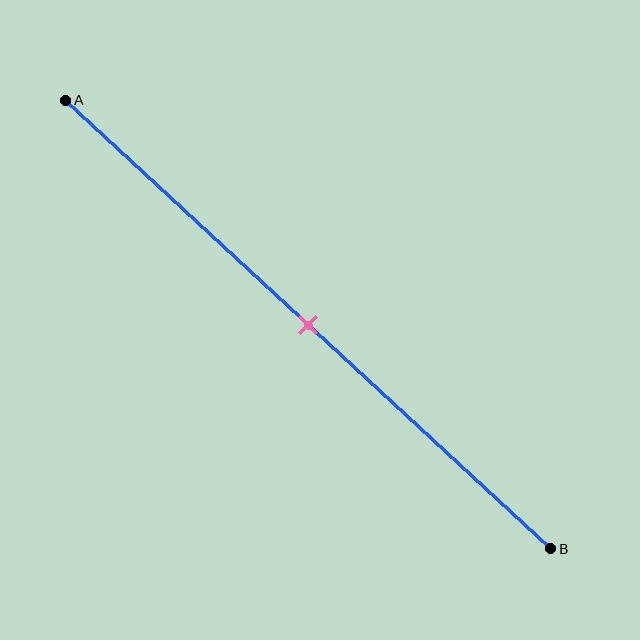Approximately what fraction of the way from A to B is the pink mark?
The pink mark is approximately 50% of the way from A to B.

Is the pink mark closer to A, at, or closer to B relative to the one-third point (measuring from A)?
The pink mark is closer to point B than the one-third point of segment AB.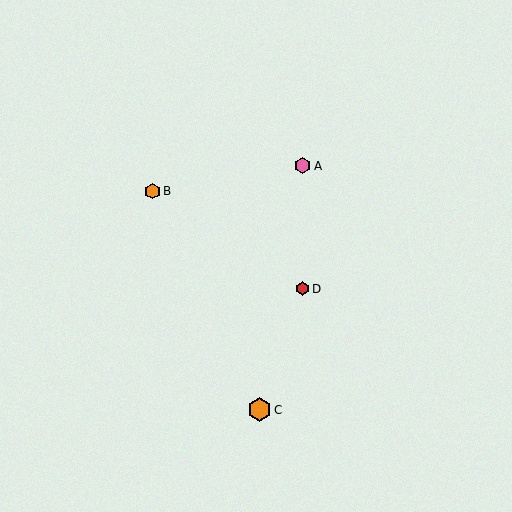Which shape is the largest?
The orange hexagon (labeled C) is the largest.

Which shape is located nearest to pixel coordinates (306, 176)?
The pink hexagon (labeled A) at (303, 166) is nearest to that location.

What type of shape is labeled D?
Shape D is a red hexagon.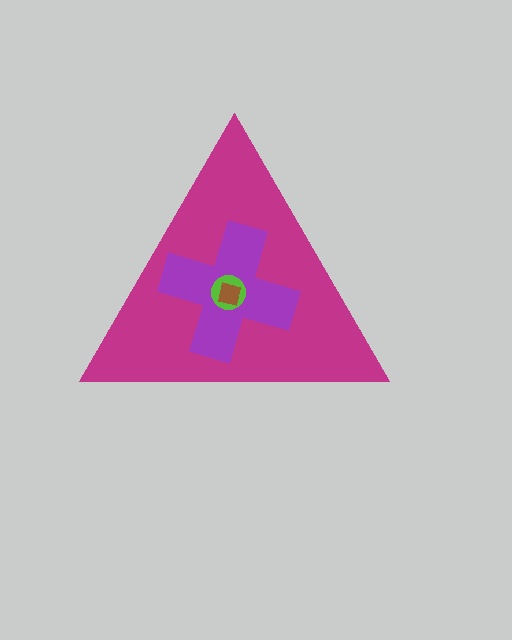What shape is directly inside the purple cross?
The lime circle.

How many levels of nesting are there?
4.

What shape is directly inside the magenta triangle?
The purple cross.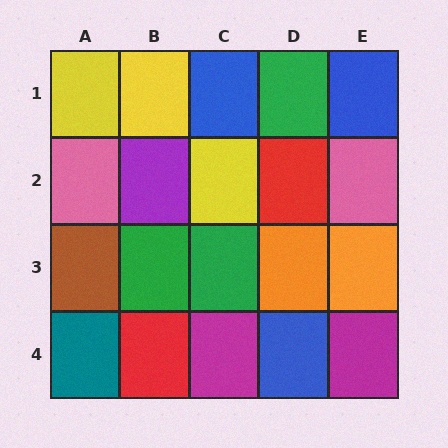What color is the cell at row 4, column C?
Magenta.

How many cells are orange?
2 cells are orange.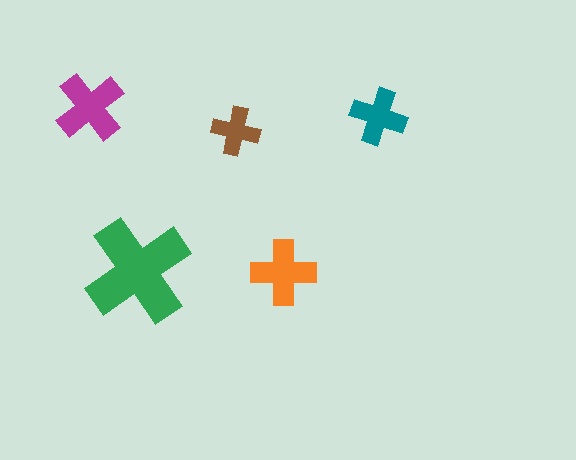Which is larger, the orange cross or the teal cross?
The orange one.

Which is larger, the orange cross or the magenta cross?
The magenta one.